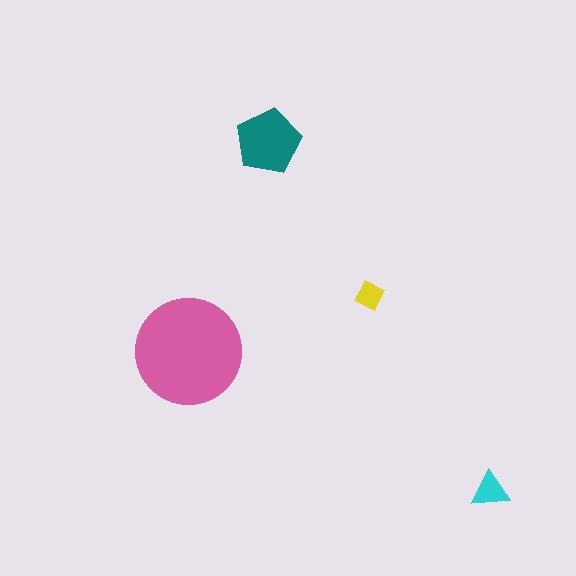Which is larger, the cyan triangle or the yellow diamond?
The cyan triangle.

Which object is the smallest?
The yellow diamond.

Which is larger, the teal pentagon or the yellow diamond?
The teal pentagon.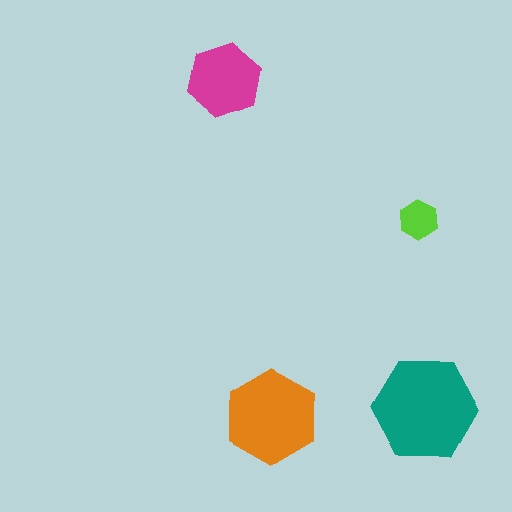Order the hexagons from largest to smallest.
the teal one, the orange one, the magenta one, the lime one.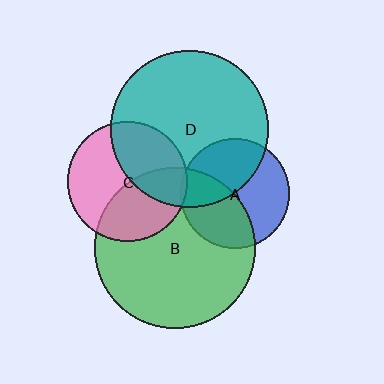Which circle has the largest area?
Circle B (green).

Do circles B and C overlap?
Yes.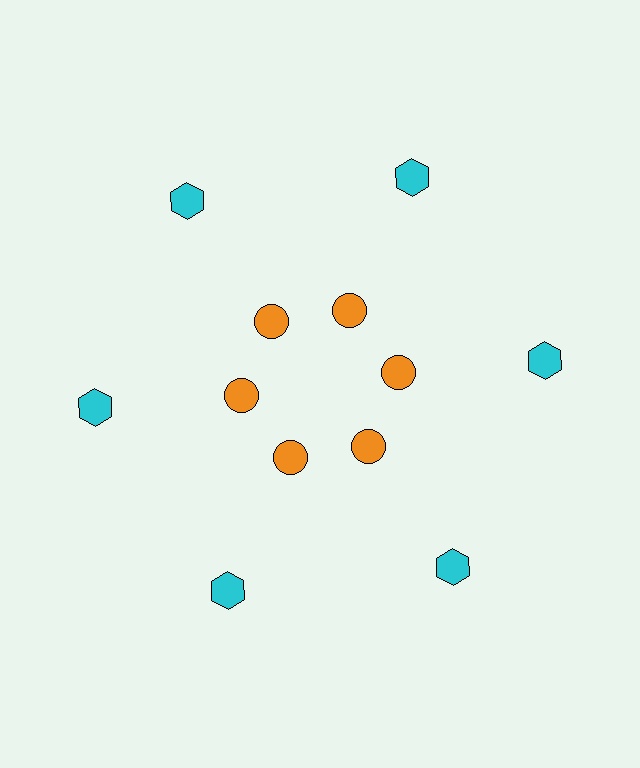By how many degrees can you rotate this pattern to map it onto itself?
The pattern maps onto itself every 60 degrees of rotation.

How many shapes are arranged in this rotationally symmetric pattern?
There are 12 shapes, arranged in 6 groups of 2.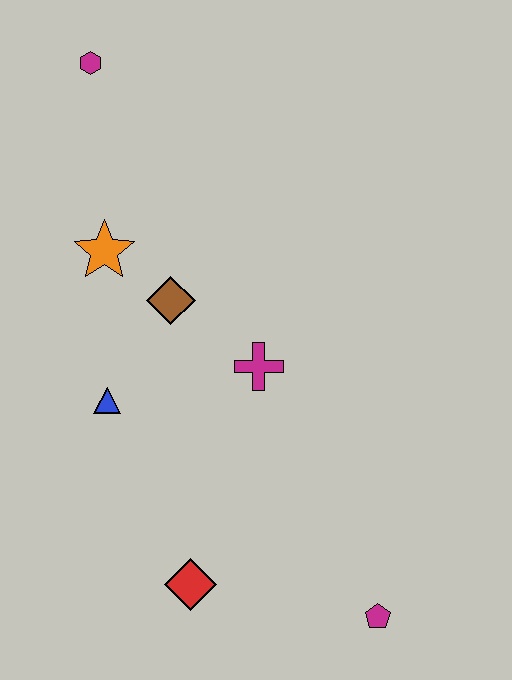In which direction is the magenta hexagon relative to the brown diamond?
The magenta hexagon is above the brown diamond.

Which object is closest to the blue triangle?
The brown diamond is closest to the blue triangle.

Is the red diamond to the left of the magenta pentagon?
Yes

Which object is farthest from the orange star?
The magenta pentagon is farthest from the orange star.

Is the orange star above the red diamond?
Yes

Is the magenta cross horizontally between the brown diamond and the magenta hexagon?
No